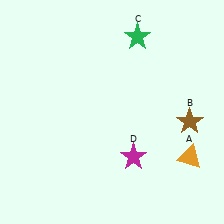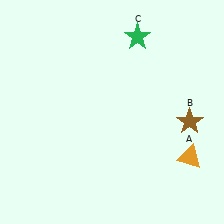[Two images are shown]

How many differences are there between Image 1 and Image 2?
There is 1 difference between the two images.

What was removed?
The magenta star (D) was removed in Image 2.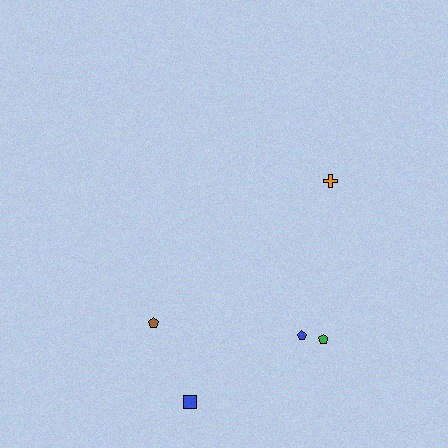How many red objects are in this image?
There are no red objects.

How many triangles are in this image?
There are no triangles.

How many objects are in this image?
There are 5 objects.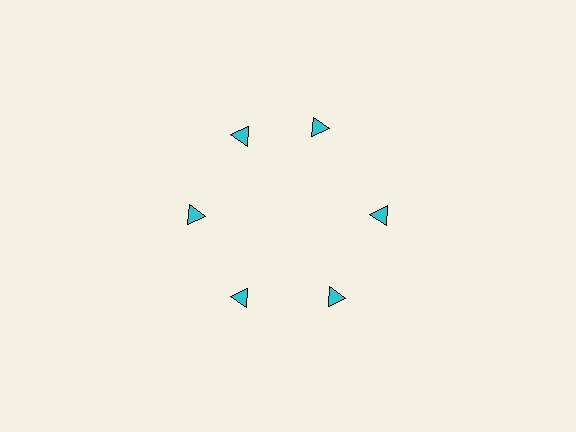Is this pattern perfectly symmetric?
No. The 6 cyan triangles are arranged in a ring, but one element near the 1 o'clock position is rotated out of alignment along the ring, breaking the 6-fold rotational symmetry.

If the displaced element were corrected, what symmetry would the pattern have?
It would have 6-fold rotational symmetry — the pattern would map onto itself every 60 degrees.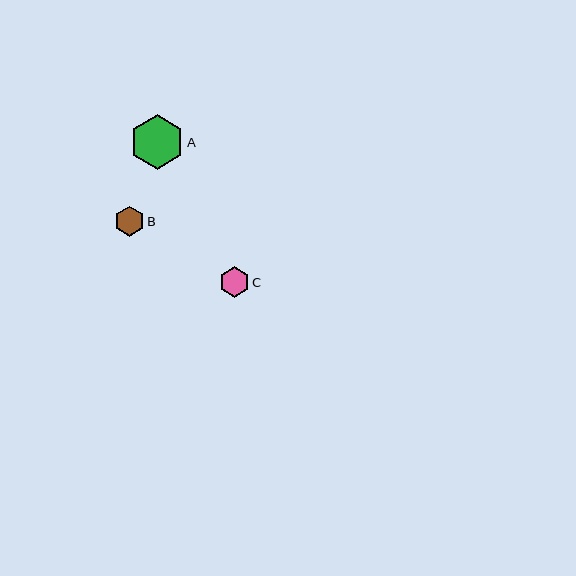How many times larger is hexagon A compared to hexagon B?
Hexagon A is approximately 1.8 times the size of hexagon B.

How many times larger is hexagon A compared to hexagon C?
Hexagon A is approximately 1.8 times the size of hexagon C.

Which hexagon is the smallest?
Hexagon B is the smallest with a size of approximately 30 pixels.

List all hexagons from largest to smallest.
From largest to smallest: A, C, B.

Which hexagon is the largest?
Hexagon A is the largest with a size of approximately 54 pixels.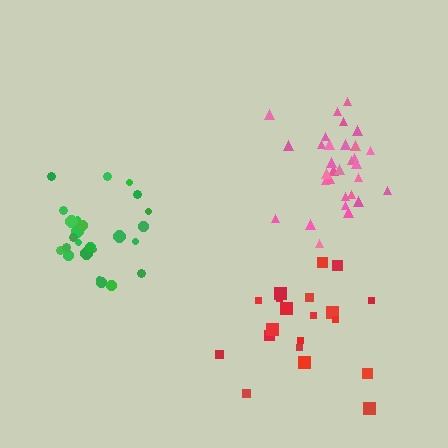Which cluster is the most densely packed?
Pink.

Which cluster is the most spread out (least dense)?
Red.